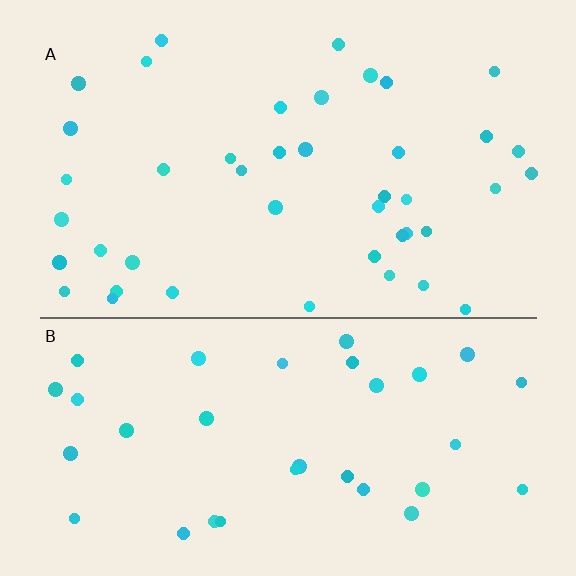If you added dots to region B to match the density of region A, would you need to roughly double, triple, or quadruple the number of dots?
Approximately double.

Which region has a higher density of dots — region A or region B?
A (the top).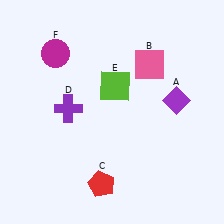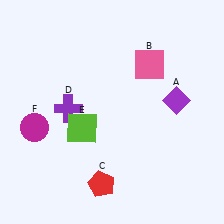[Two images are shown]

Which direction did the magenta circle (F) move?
The magenta circle (F) moved down.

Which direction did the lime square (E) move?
The lime square (E) moved down.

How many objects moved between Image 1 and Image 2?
2 objects moved between the two images.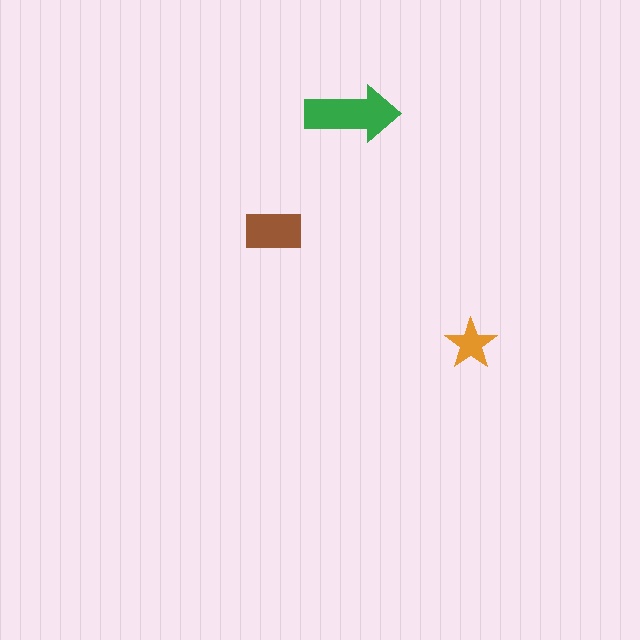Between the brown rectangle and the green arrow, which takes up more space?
The green arrow.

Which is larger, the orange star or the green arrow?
The green arrow.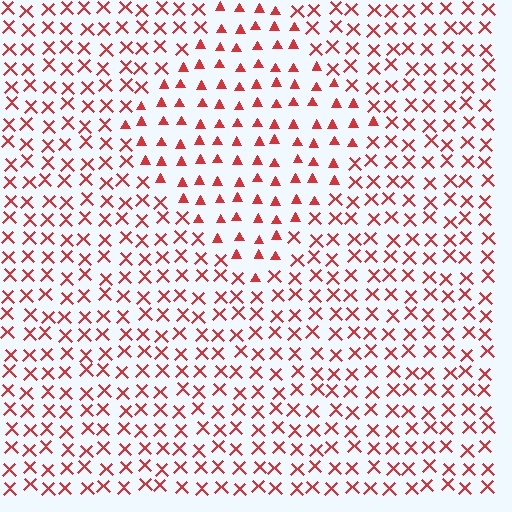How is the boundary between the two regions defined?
The boundary is defined by a change in element shape: triangles inside vs. X marks outside. All elements share the same color and spacing.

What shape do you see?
I see a diamond.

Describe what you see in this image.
The image is filled with small red elements arranged in a uniform grid. A diamond-shaped region contains triangles, while the surrounding area contains X marks. The boundary is defined purely by the change in element shape.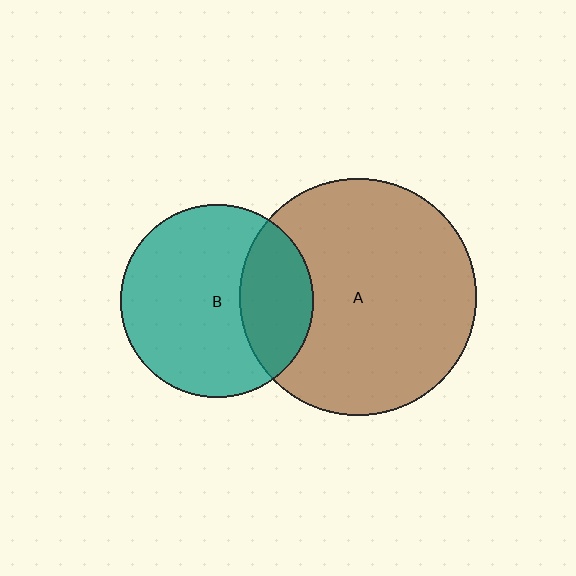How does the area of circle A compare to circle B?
Approximately 1.5 times.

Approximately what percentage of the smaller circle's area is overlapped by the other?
Approximately 30%.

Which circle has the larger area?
Circle A (brown).